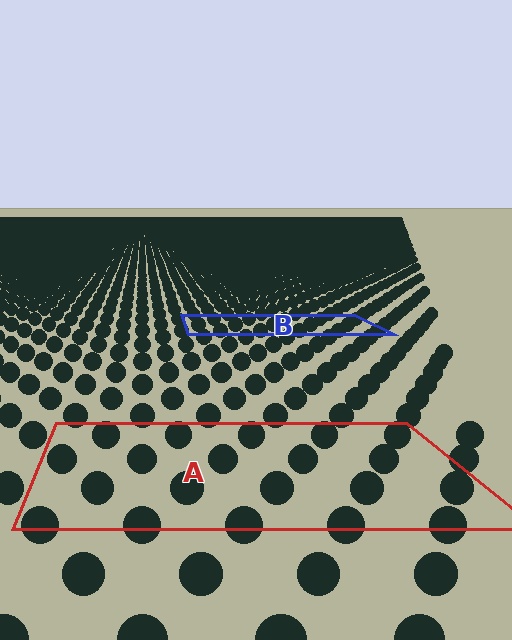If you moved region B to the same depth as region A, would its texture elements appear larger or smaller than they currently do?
They would appear larger. At a closer depth, the same texture elements are projected at a bigger on-screen size.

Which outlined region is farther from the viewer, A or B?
Region B is farther from the viewer — the texture elements inside it appear smaller and more densely packed.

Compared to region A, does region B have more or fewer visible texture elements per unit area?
Region B has more texture elements per unit area — they are packed more densely because it is farther away.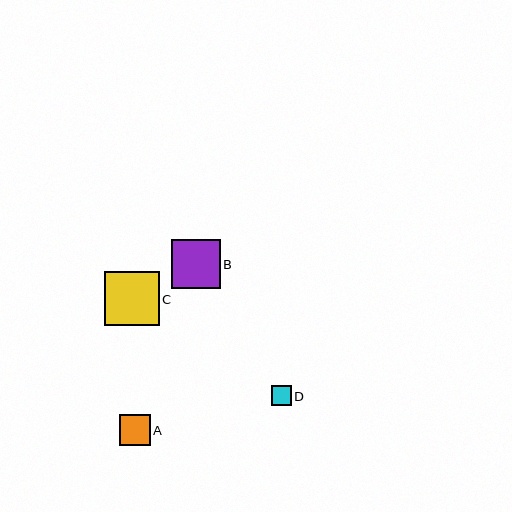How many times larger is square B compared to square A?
Square B is approximately 1.6 times the size of square A.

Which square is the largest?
Square C is the largest with a size of approximately 55 pixels.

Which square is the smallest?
Square D is the smallest with a size of approximately 20 pixels.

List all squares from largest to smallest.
From largest to smallest: C, B, A, D.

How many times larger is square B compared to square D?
Square B is approximately 2.5 times the size of square D.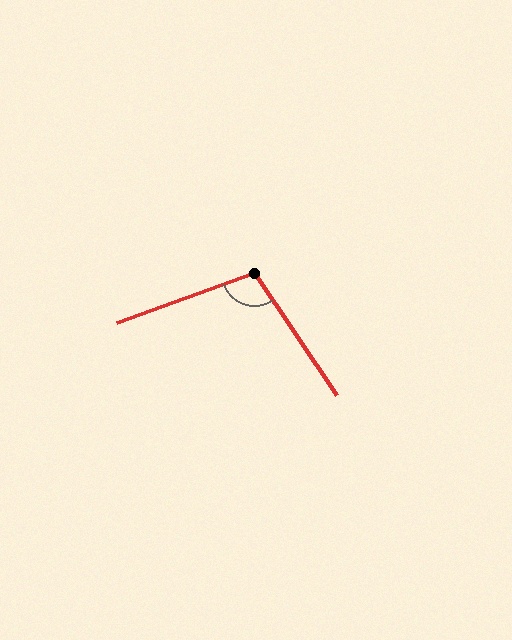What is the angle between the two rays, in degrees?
Approximately 104 degrees.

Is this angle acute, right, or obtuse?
It is obtuse.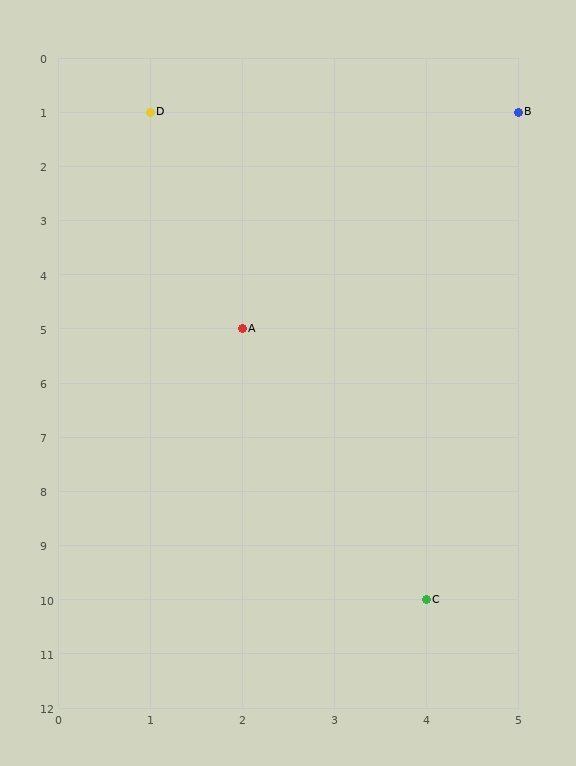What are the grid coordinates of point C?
Point C is at grid coordinates (4, 10).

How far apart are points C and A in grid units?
Points C and A are 2 columns and 5 rows apart (about 5.4 grid units diagonally).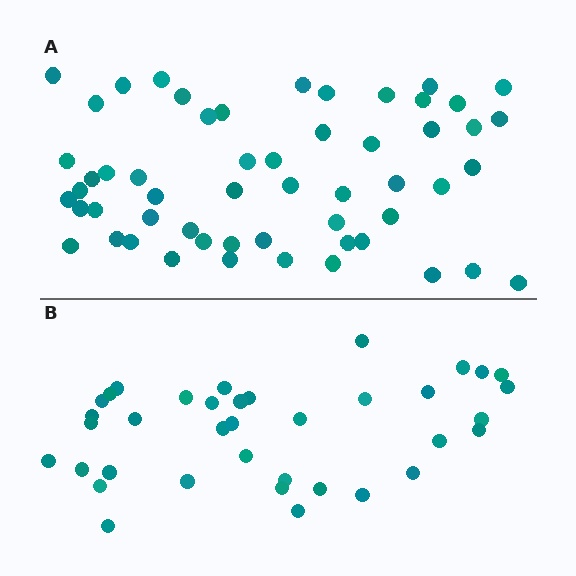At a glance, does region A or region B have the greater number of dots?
Region A (the top region) has more dots.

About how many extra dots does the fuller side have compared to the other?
Region A has approximately 20 more dots than region B.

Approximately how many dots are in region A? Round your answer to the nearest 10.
About 60 dots. (The exact count is 55, which rounds to 60.)